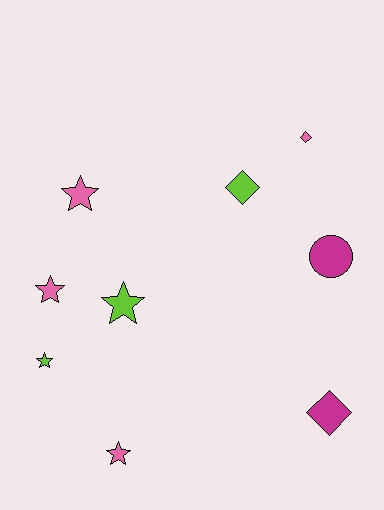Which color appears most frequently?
Pink, with 4 objects.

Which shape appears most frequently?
Star, with 5 objects.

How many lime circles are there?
There are no lime circles.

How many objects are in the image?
There are 9 objects.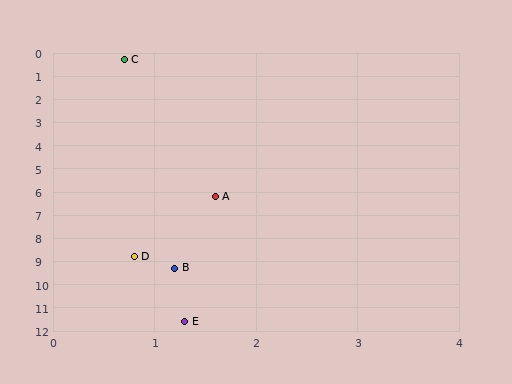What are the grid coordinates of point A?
Point A is at approximately (1.6, 6.2).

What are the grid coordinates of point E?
Point E is at approximately (1.3, 11.6).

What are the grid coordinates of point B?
Point B is at approximately (1.2, 9.3).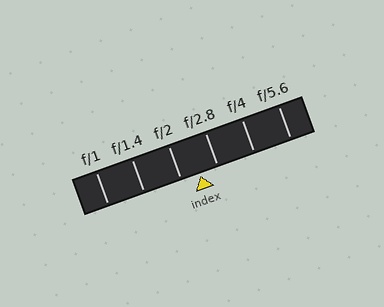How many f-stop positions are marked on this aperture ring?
There are 6 f-stop positions marked.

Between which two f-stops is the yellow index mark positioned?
The index mark is between f/2 and f/2.8.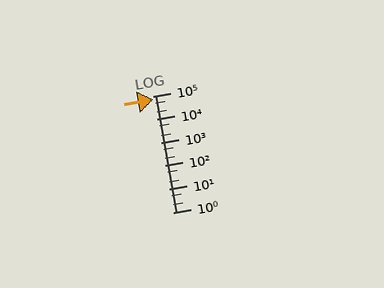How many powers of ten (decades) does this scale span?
The scale spans 5 decades, from 1 to 100000.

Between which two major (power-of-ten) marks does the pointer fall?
The pointer is between 10000 and 100000.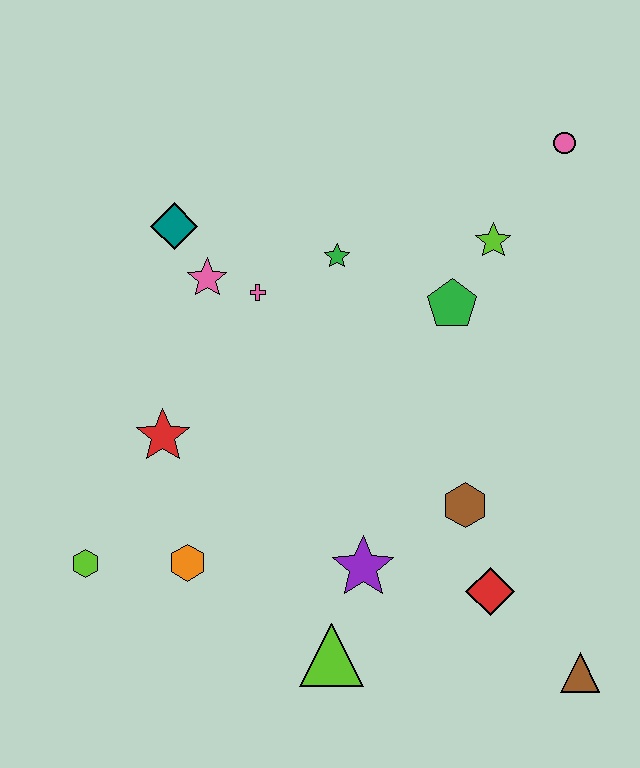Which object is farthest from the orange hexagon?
The pink circle is farthest from the orange hexagon.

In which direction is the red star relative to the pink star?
The red star is below the pink star.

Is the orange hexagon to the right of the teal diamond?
Yes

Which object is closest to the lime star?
The green pentagon is closest to the lime star.